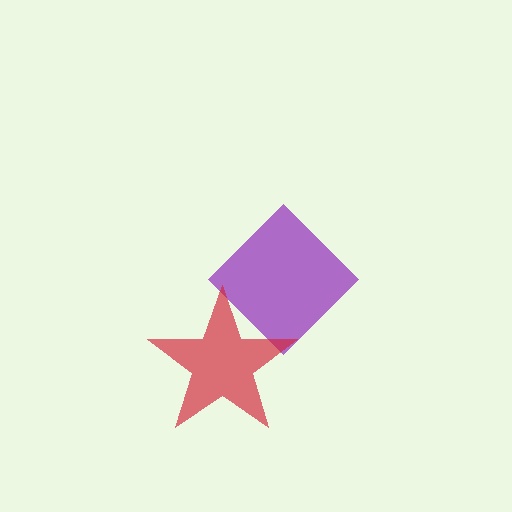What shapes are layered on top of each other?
The layered shapes are: a purple diamond, a red star.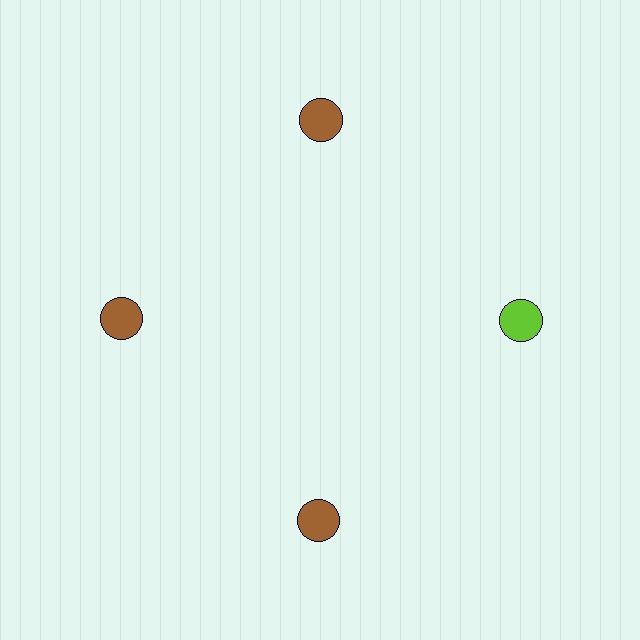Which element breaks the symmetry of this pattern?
The lime circle at roughly the 3 o'clock position breaks the symmetry. All other shapes are brown circles.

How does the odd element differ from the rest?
It has a different color: lime instead of brown.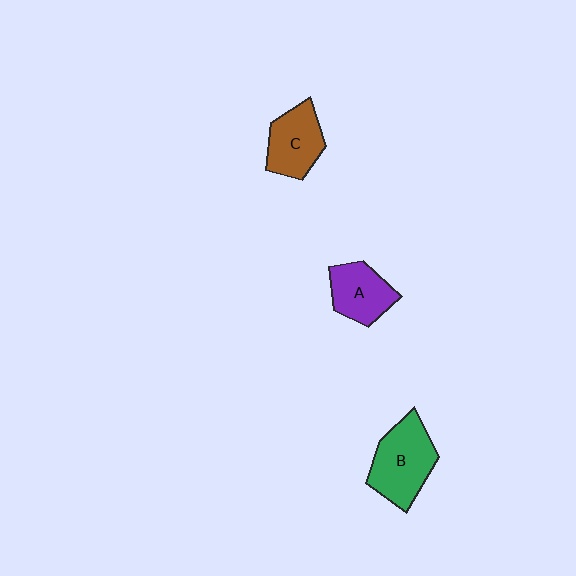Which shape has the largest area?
Shape B (green).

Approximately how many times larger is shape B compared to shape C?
Approximately 1.3 times.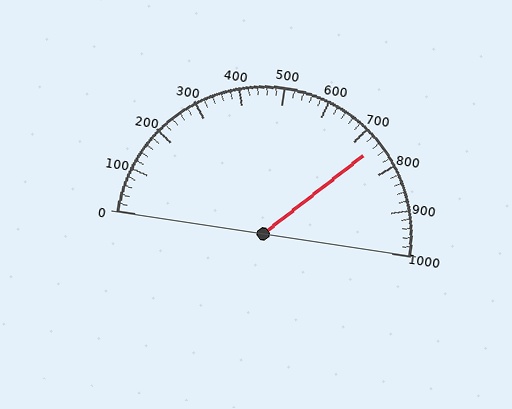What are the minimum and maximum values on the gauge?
The gauge ranges from 0 to 1000.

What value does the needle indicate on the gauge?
The needle indicates approximately 740.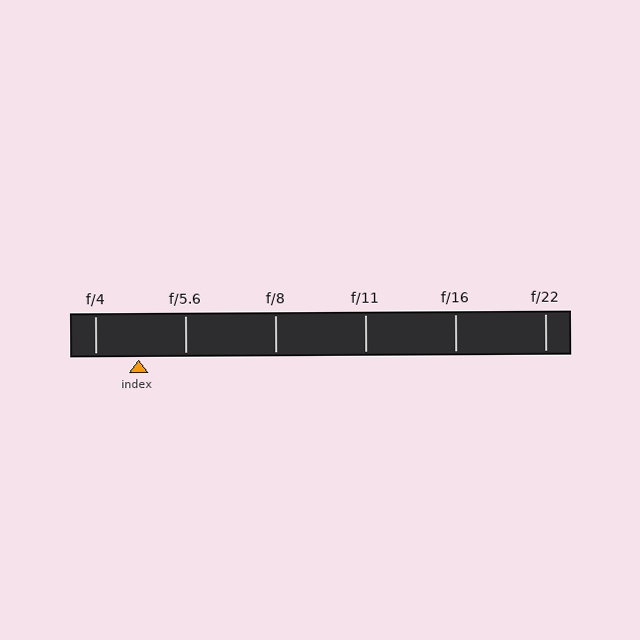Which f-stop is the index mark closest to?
The index mark is closest to f/4.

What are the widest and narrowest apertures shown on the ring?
The widest aperture shown is f/4 and the narrowest is f/22.